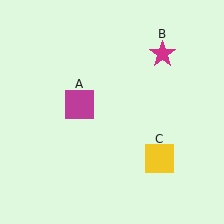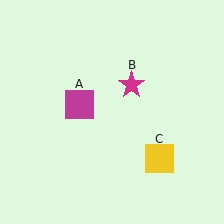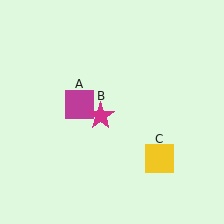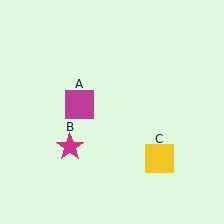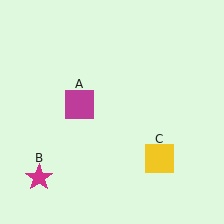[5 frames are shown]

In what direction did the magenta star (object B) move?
The magenta star (object B) moved down and to the left.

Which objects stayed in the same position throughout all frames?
Magenta square (object A) and yellow square (object C) remained stationary.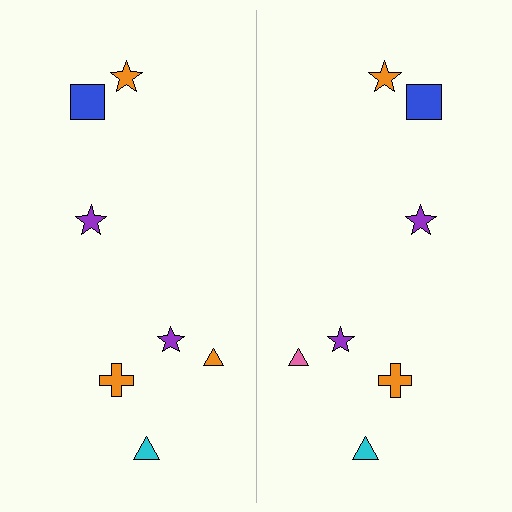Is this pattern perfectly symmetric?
No, the pattern is not perfectly symmetric. The pink triangle on the right side breaks the symmetry — its mirror counterpart is orange.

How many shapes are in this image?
There are 14 shapes in this image.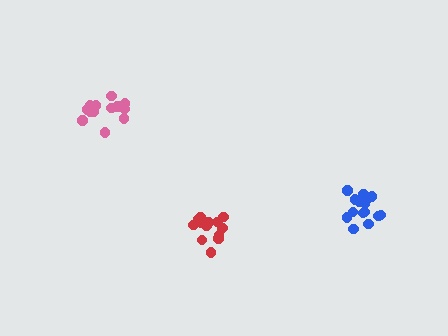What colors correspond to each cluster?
The clusters are colored: blue, pink, red.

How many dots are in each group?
Group 1: 15 dots, Group 2: 13 dots, Group 3: 13 dots (41 total).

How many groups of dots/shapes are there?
There are 3 groups.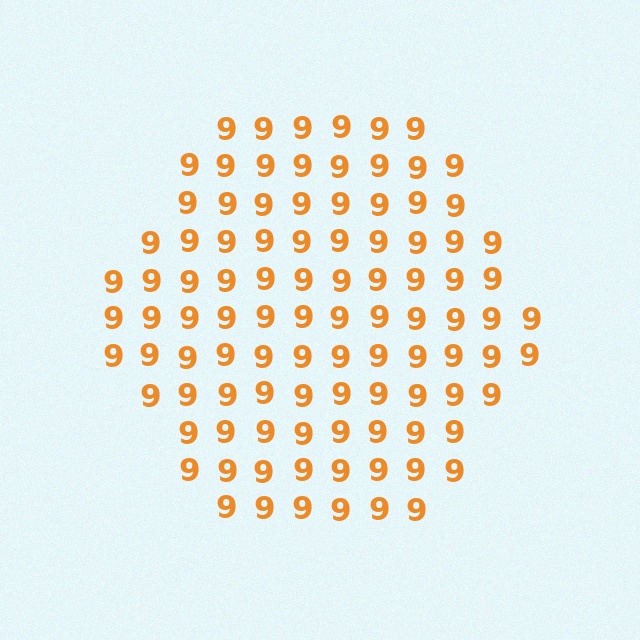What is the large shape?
The large shape is a hexagon.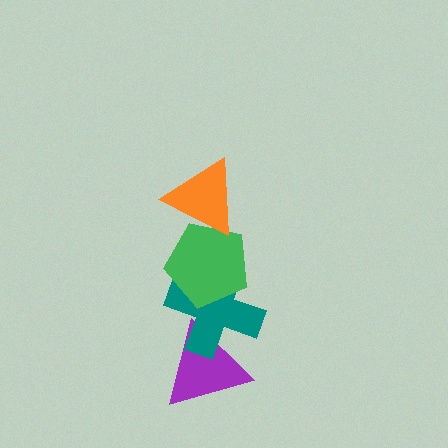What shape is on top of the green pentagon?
The orange triangle is on top of the green pentagon.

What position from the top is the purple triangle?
The purple triangle is 4th from the top.